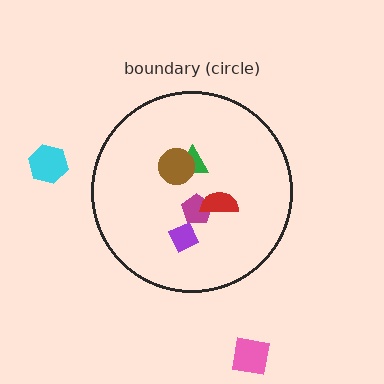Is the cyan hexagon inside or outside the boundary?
Outside.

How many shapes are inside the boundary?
5 inside, 2 outside.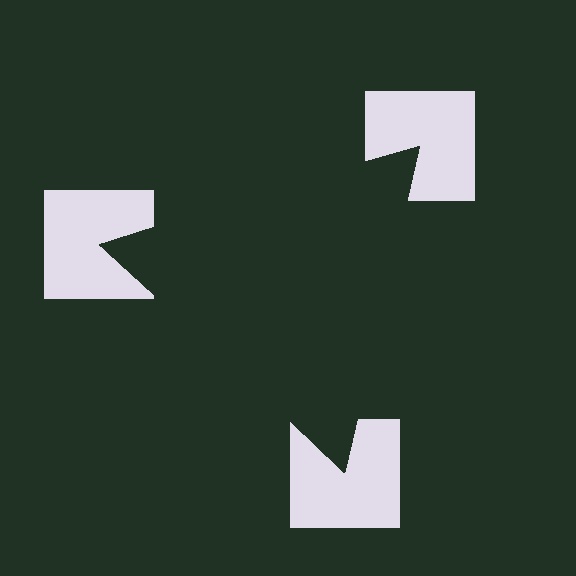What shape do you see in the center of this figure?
An illusory triangle — its edges are inferred from the aligned wedge cuts in the notched squares, not physically drawn.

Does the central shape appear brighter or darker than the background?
It typically appears slightly darker than the background, even though no actual brightness change is drawn.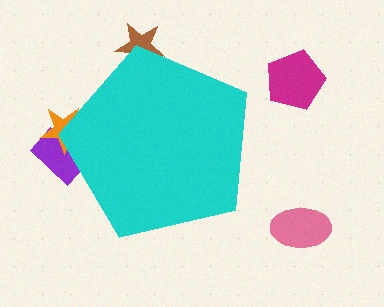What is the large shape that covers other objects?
A cyan pentagon.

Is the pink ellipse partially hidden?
No, the pink ellipse is fully visible.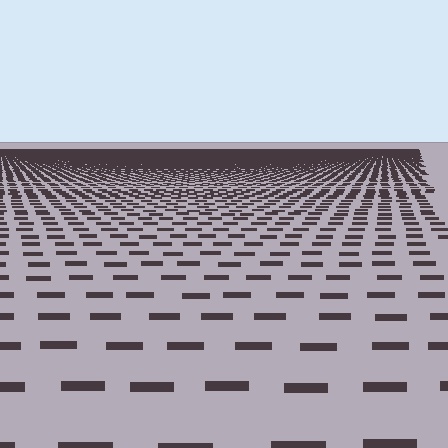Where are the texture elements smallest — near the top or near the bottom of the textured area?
Near the top.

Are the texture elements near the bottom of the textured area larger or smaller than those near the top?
Larger. Near the bottom, elements are closer to the viewer and appear at a bigger on-screen size.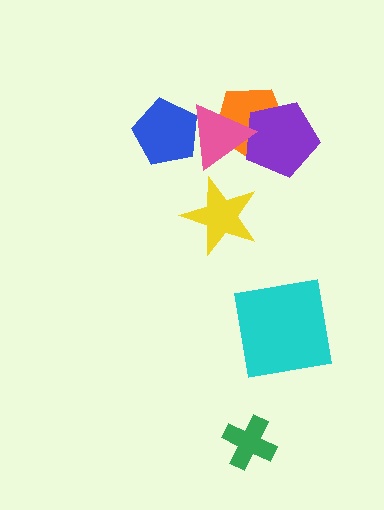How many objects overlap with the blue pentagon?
1 object overlaps with the blue pentagon.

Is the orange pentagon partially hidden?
Yes, it is partially covered by another shape.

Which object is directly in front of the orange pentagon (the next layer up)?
The purple pentagon is directly in front of the orange pentagon.